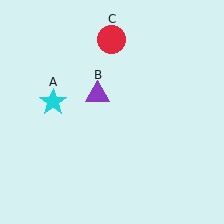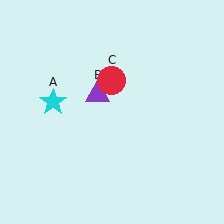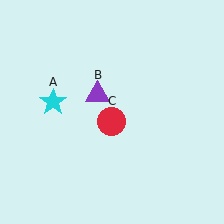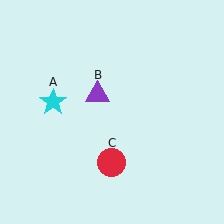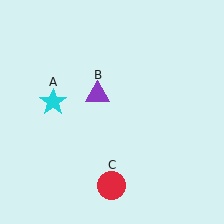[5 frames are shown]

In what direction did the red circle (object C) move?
The red circle (object C) moved down.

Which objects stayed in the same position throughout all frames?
Cyan star (object A) and purple triangle (object B) remained stationary.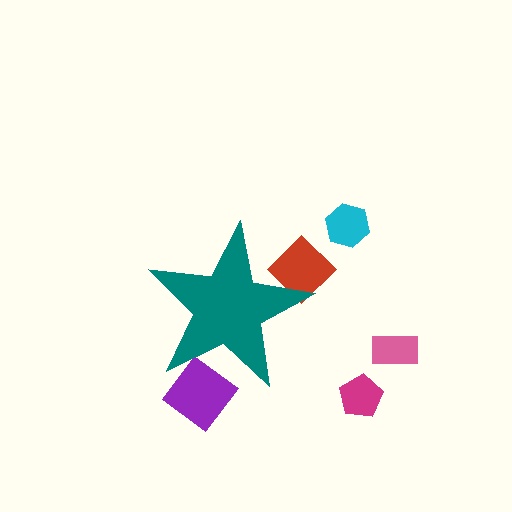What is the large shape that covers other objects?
A teal star.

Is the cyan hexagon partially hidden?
No, the cyan hexagon is fully visible.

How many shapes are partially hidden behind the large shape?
2 shapes are partially hidden.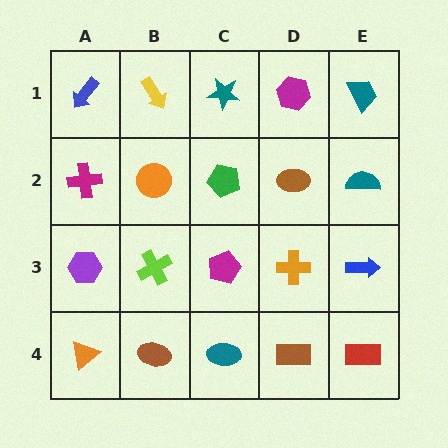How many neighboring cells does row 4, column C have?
3.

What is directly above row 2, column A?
A blue arrow.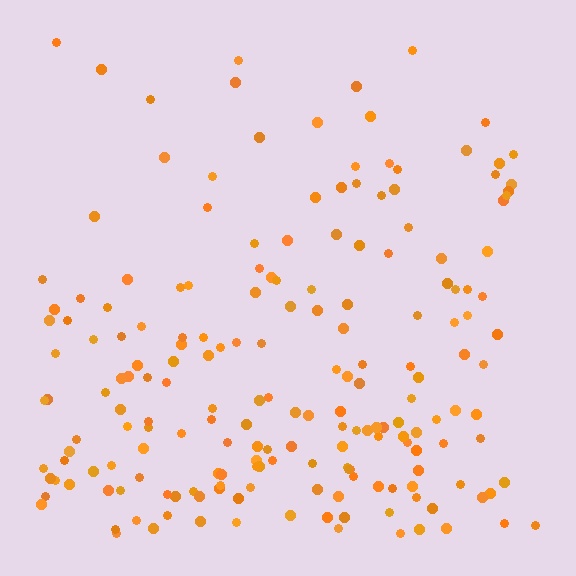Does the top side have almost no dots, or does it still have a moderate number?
Still a moderate number, just noticeably fewer than the bottom.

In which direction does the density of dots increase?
From top to bottom, with the bottom side densest.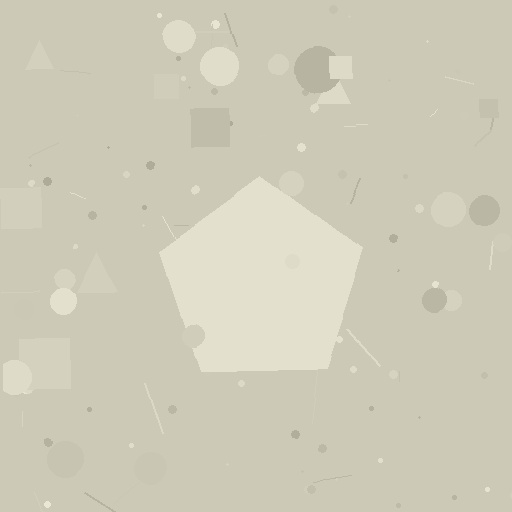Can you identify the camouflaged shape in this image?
The camouflaged shape is a pentagon.